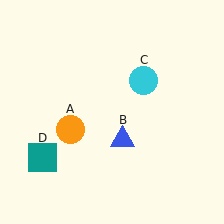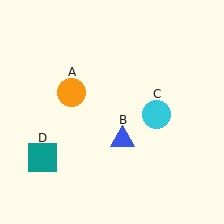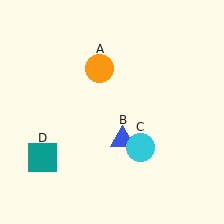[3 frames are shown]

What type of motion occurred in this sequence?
The orange circle (object A), cyan circle (object C) rotated clockwise around the center of the scene.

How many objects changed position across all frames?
2 objects changed position: orange circle (object A), cyan circle (object C).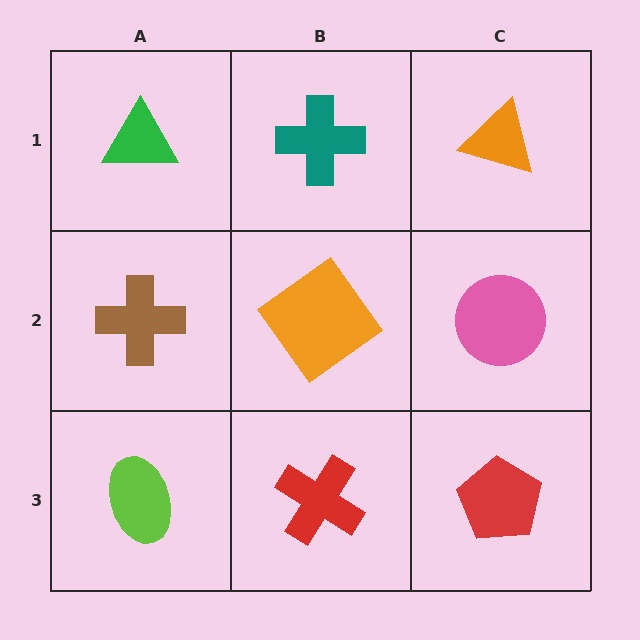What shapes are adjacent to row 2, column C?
An orange triangle (row 1, column C), a red pentagon (row 3, column C), an orange diamond (row 2, column B).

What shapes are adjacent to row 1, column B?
An orange diamond (row 2, column B), a green triangle (row 1, column A), an orange triangle (row 1, column C).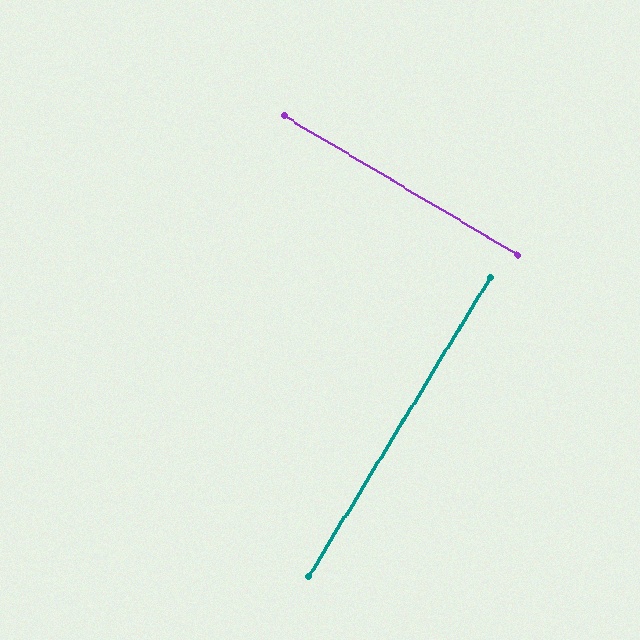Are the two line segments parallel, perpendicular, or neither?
Perpendicular — they meet at approximately 89°.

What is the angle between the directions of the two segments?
Approximately 89 degrees.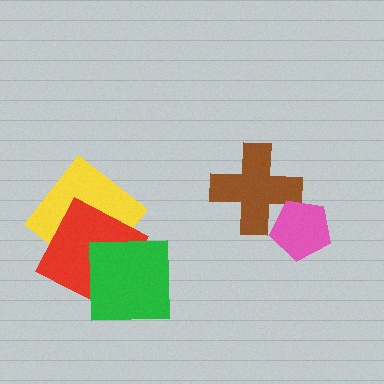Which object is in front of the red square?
The green square is in front of the red square.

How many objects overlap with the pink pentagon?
1 object overlaps with the pink pentagon.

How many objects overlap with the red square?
2 objects overlap with the red square.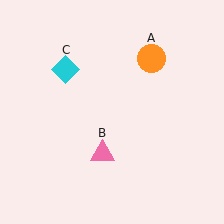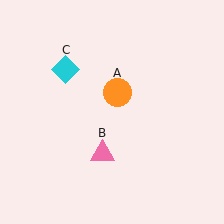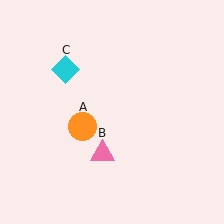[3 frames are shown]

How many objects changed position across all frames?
1 object changed position: orange circle (object A).